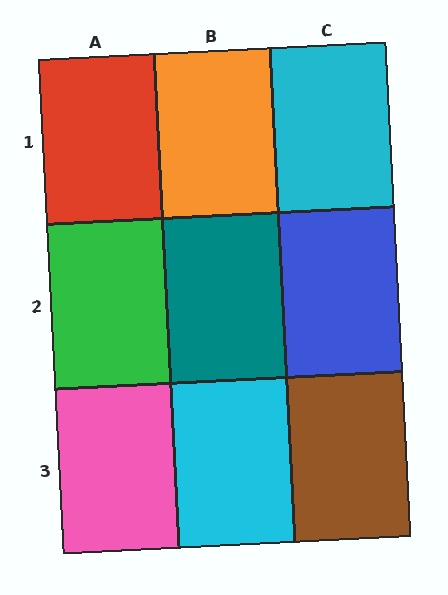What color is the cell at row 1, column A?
Red.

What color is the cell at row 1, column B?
Orange.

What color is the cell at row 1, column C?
Cyan.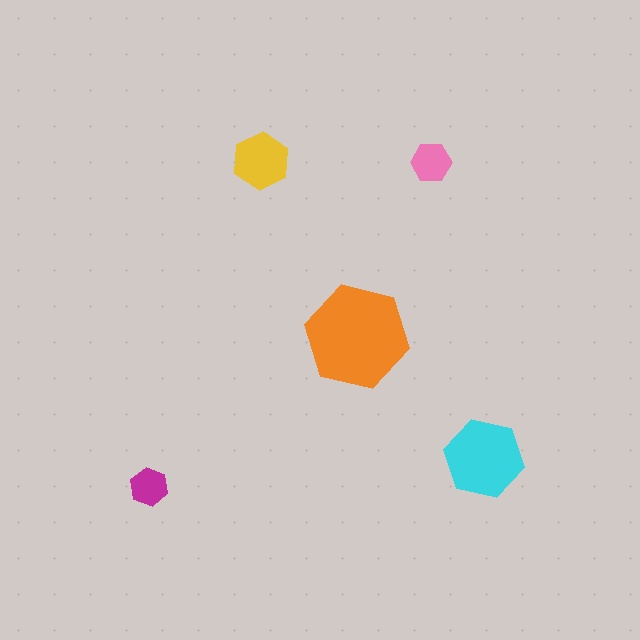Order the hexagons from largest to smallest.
the orange one, the cyan one, the yellow one, the pink one, the magenta one.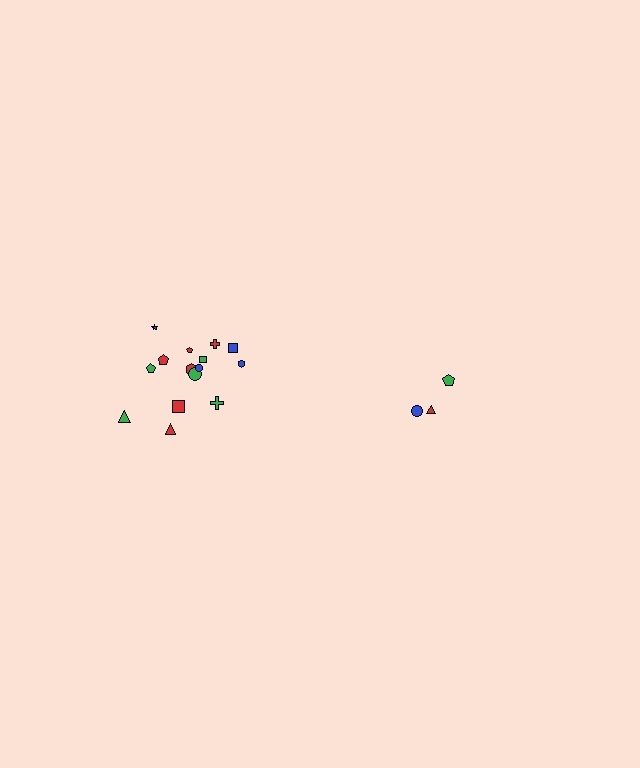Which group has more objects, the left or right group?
The left group.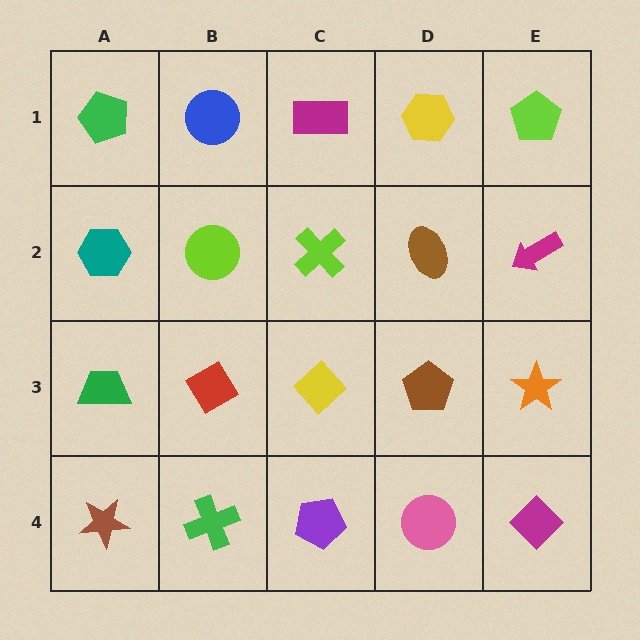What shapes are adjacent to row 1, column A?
A teal hexagon (row 2, column A), a blue circle (row 1, column B).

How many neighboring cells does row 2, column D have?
4.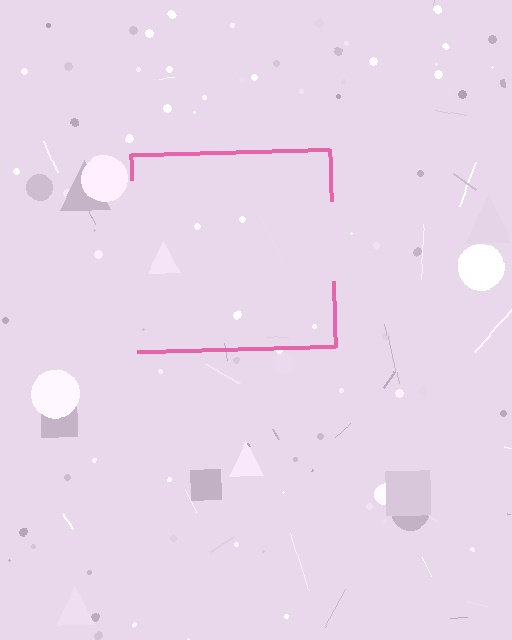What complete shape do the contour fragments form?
The contour fragments form a square.